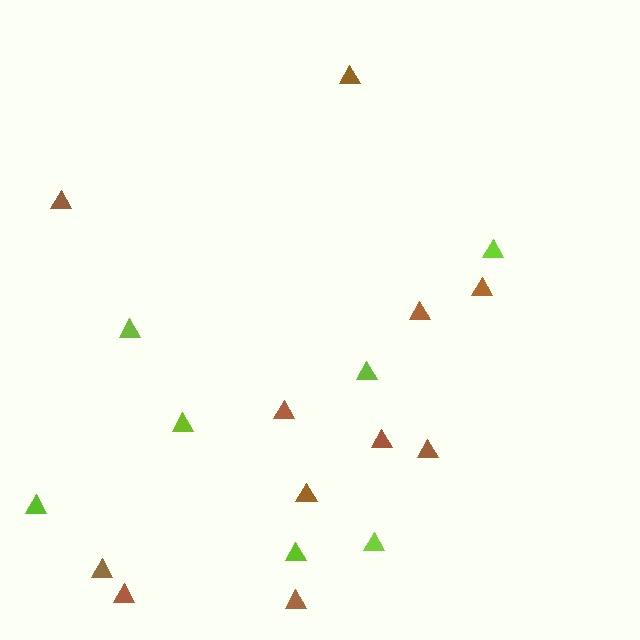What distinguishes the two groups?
There are 2 groups: one group of brown triangles (11) and one group of lime triangles (7).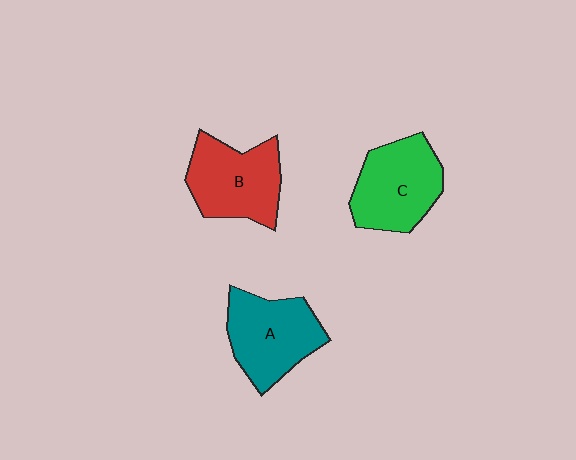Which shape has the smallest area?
Shape A (teal).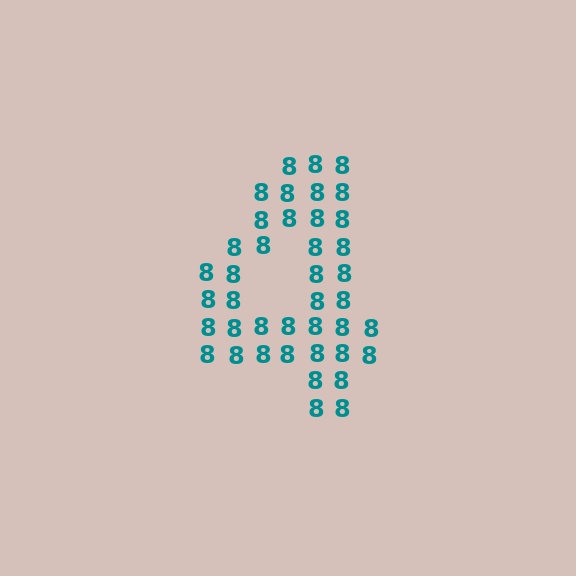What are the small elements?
The small elements are digit 8's.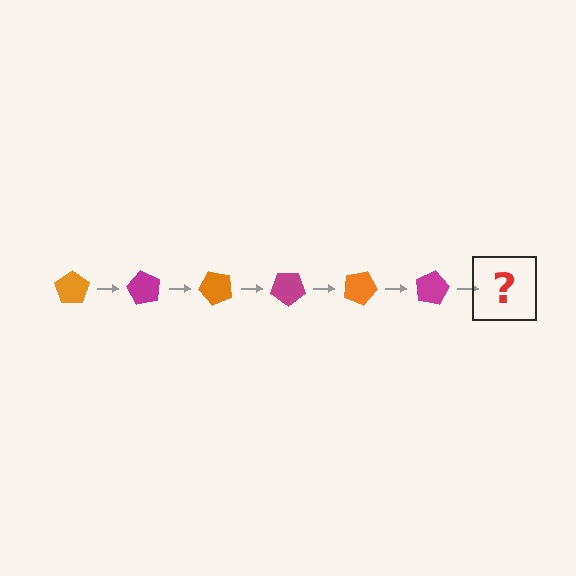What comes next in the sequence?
The next element should be an orange pentagon, rotated 360 degrees from the start.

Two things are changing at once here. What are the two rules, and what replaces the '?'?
The two rules are that it rotates 60 degrees each step and the color cycles through orange and magenta. The '?' should be an orange pentagon, rotated 360 degrees from the start.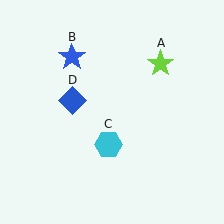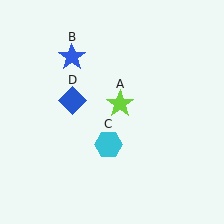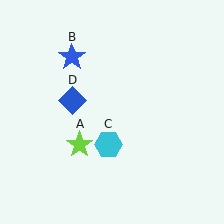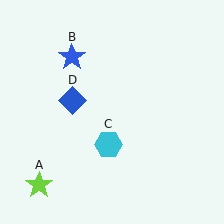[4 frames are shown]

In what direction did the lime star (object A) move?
The lime star (object A) moved down and to the left.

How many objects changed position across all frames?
1 object changed position: lime star (object A).